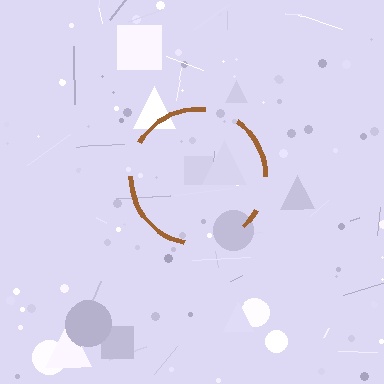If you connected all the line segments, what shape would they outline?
They would outline a circle.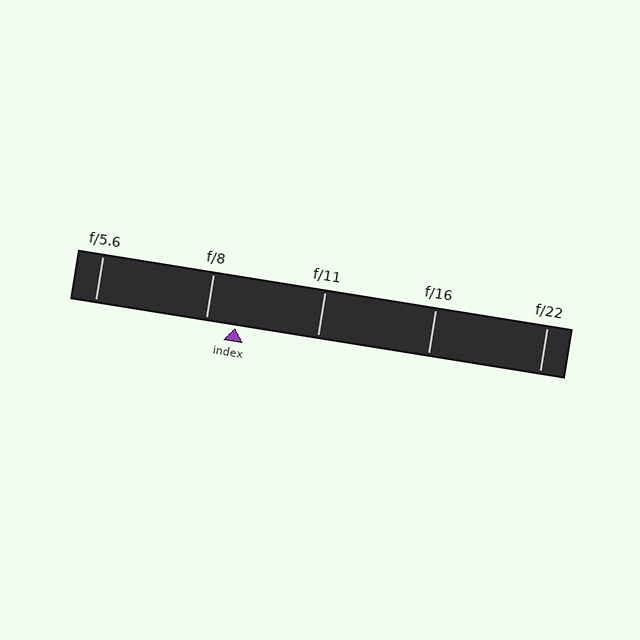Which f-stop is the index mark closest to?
The index mark is closest to f/8.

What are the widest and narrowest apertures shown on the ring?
The widest aperture shown is f/5.6 and the narrowest is f/22.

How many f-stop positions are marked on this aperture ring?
There are 5 f-stop positions marked.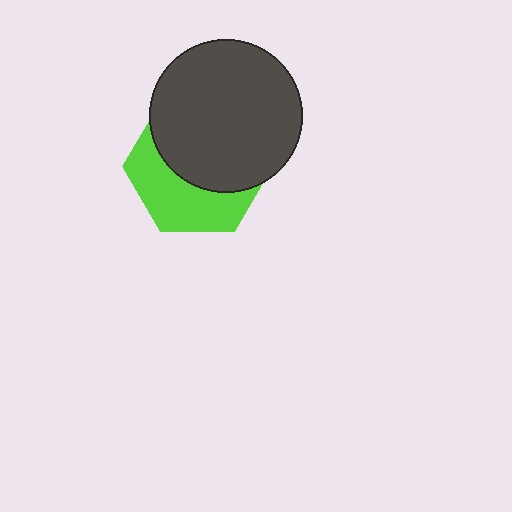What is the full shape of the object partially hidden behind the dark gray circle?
The partially hidden object is a lime hexagon.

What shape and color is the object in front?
The object in front is a dark gray circle.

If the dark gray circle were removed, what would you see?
You would see the complete lime hexagon.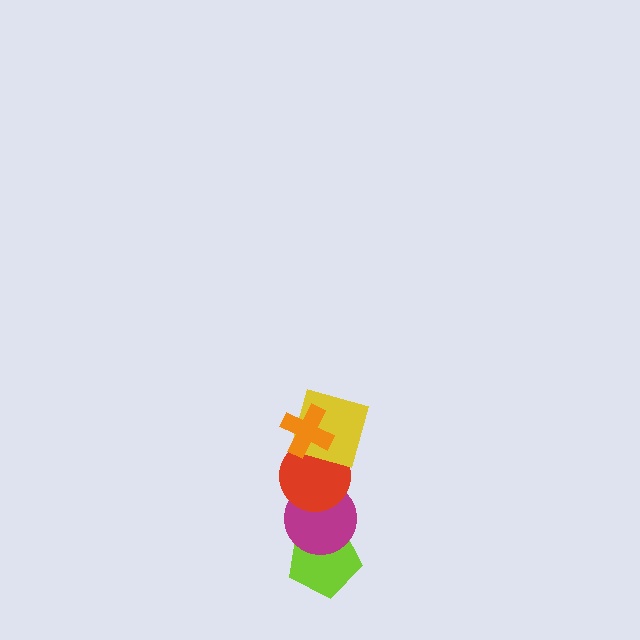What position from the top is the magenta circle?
The magenta circle is 4th from the top.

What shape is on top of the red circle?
The yellow square is on top of the red circle.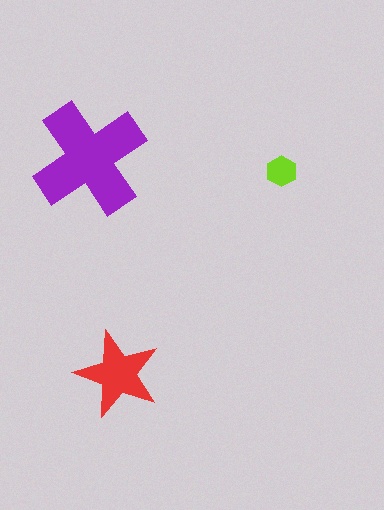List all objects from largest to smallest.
The purple cross, the red star, the lime hexagon.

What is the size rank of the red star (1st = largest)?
2nd.